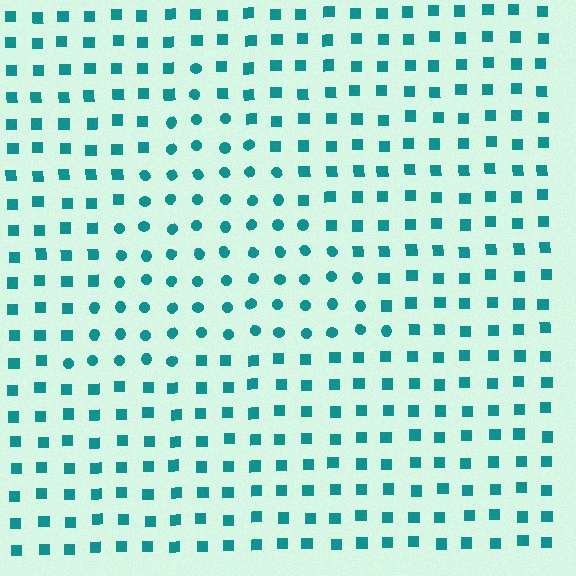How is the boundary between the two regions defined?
The boundary is defined by a change in element shape: circles inside vs. squares outside. All elements share the same color and spacing.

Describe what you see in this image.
The image is filled with small teal elements arranged in a uniform grid. A triangle-shaped region contains circles, while the surrounding area contains squares. The boundary is defined purely by the change in element shape.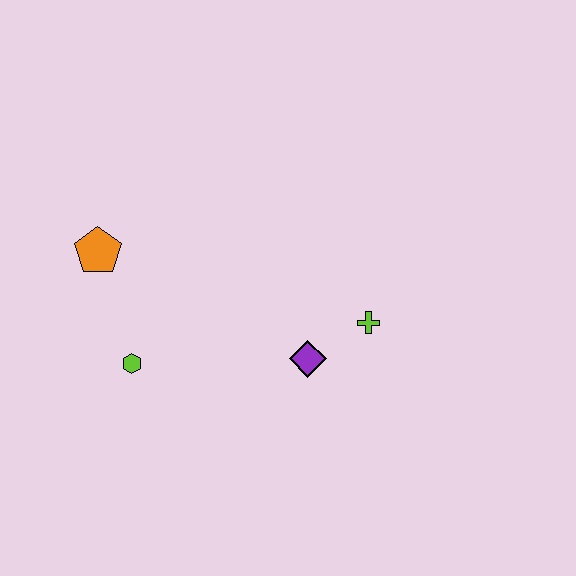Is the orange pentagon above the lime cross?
Yes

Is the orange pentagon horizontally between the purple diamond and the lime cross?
No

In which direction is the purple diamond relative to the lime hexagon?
The purple diamond is to the right of the lime hexagon.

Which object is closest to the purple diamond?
The lime cross is closest to the purple diamond.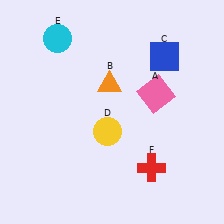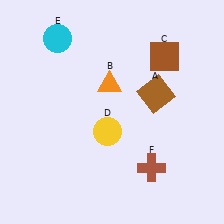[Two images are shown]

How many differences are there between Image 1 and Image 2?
There are 3 differences between the two images.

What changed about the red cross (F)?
In Image 1, F is red. In Image 2, it changed to brown.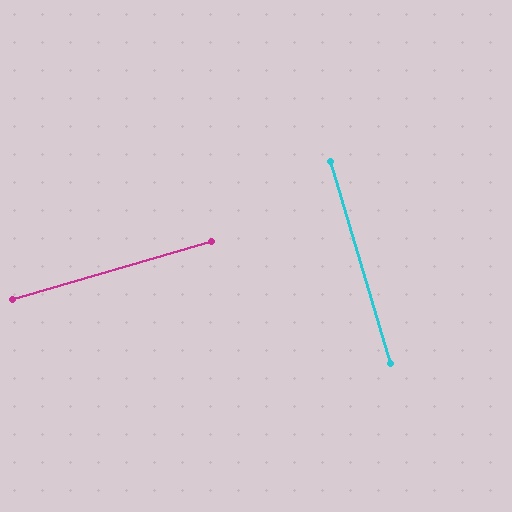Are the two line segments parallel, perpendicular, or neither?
Perpendicular — they meet at approximately 90°.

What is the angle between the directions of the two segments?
Approximately 90 degrees.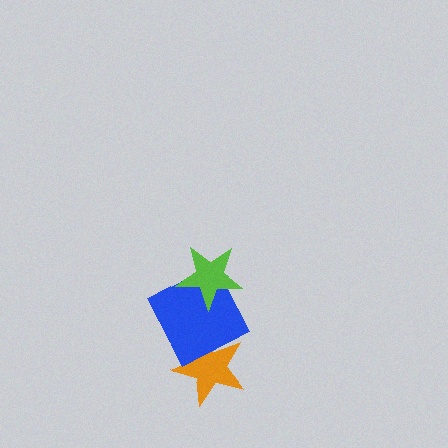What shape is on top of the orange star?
The blue square is on top of the orange star.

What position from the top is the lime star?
The lime star is 1st from the top.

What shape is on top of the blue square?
The lime star is on top of the blue square.